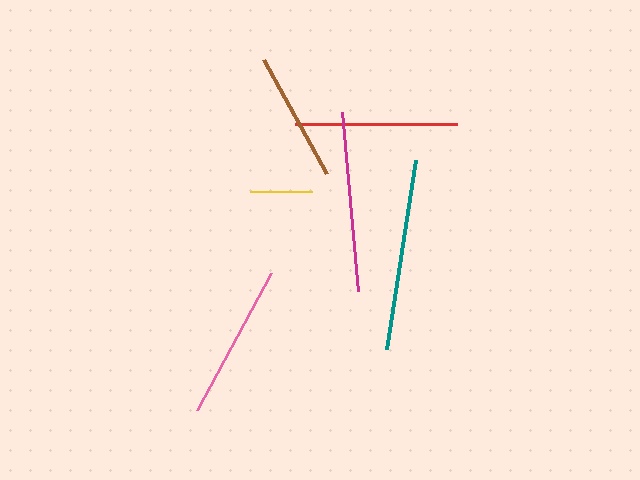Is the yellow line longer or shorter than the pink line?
The pink line is longer than the yellow line.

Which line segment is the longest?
The teal line is the longest at approximately 192 pixels.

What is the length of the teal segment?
The teal segment is approximately 192 pixels long.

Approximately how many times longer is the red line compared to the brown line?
The red line is approximately 1.2 times the length of the brown line.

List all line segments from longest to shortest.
From longest to shortest: teal, magenta, red, pink, brown, yellow.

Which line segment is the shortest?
The yellow line is the shortest at approximately 62 pixels.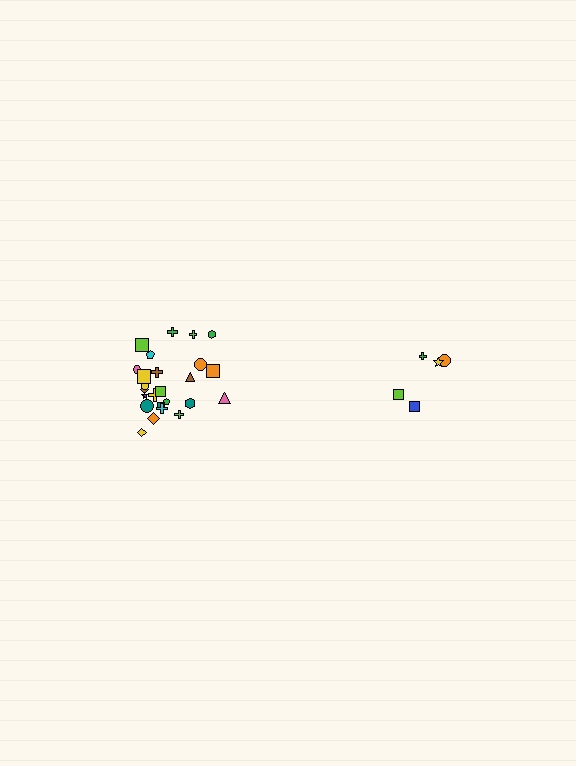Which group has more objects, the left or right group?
The left group.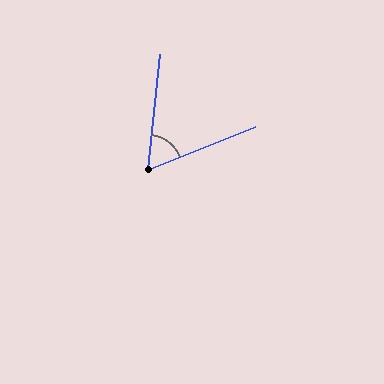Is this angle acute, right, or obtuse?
It is acute.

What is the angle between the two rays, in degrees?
Approximately 62 degrees.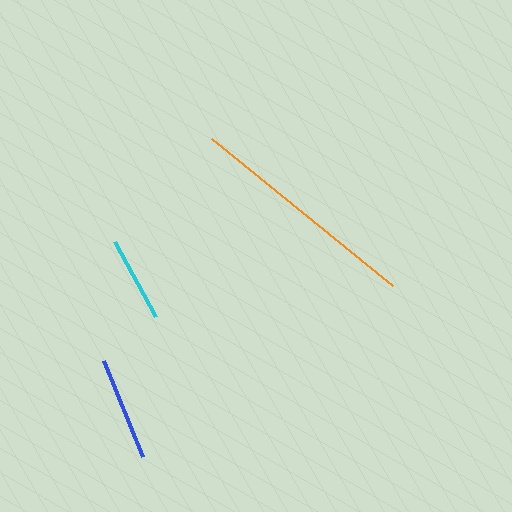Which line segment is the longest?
The orange line is the longest at approximately 233 pixels.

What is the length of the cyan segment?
The cyan segment is approximately 85 pixels long.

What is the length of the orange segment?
The orange segment is approximately 233 pixels long.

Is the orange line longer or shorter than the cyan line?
The orange line is longer than the cyan line.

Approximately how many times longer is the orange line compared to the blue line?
The orange line is approximately 2.2 times the length of the blue line.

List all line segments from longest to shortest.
From longest to shortest: orange, blue, cyan.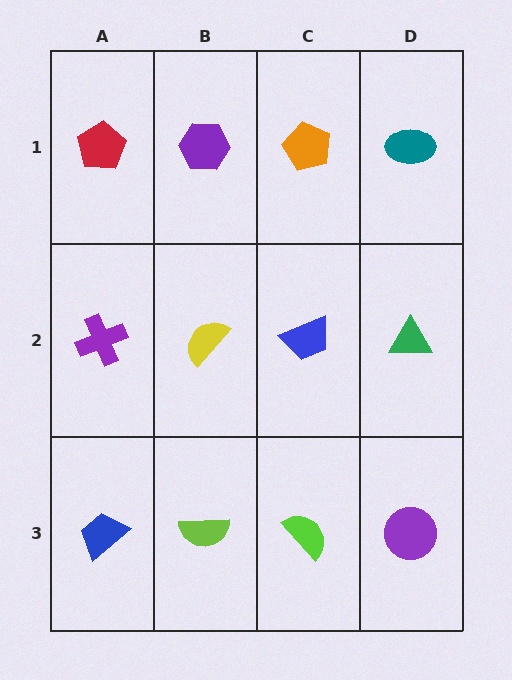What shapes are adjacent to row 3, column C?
A blue trapezoid (row 2, column C), a lime semicircle (row 3, column B), a purple circle (row 3, column D).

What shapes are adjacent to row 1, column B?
A yellow semicircle (row 2, column B), a red pentagon (row 1, column A), an orange pentagon (row 1, column C).